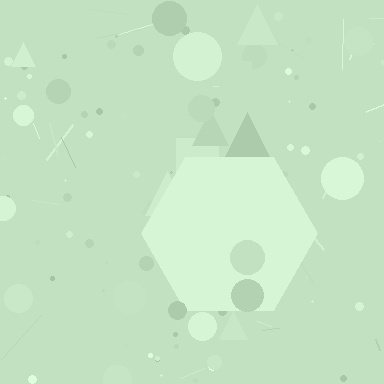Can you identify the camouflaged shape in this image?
The camouflaged shape is a hexagon.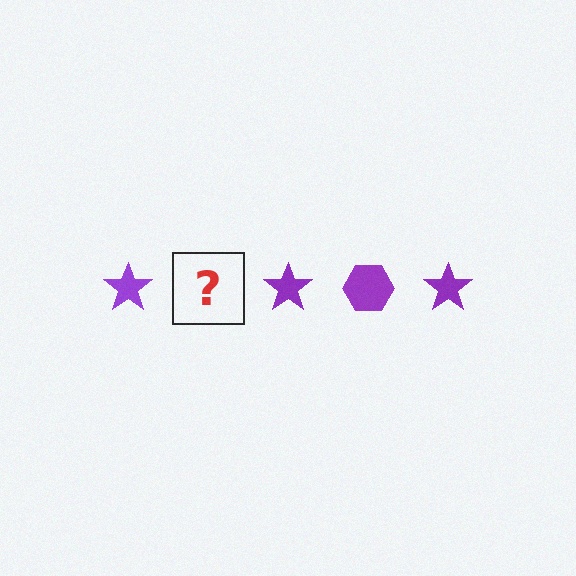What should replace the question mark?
The question mark should be replaced with a purple hexagon.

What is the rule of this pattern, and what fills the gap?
The rule is that the pattern cycles through star, hexagon shapes in purple. The gap should be filled with a purple hexagon.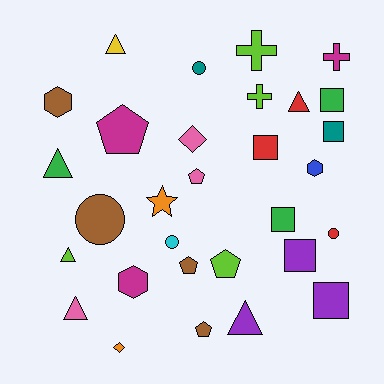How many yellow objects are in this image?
There is 1 yellow object.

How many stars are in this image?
There is 1 star.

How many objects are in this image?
There are 30 objects.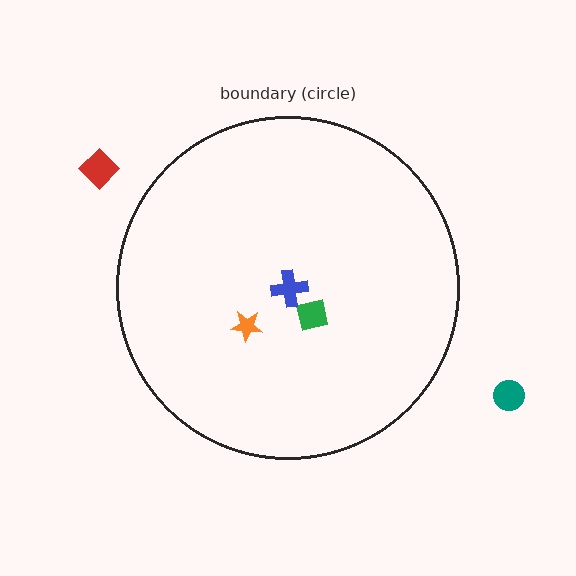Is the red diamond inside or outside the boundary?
Outside.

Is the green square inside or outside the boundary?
Inside.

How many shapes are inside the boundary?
3 inside, 2 outside.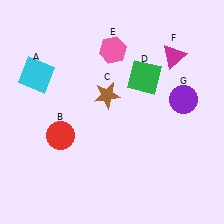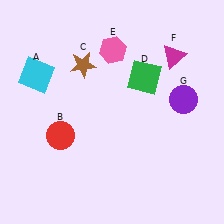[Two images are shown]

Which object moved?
The brown star (C) moved up.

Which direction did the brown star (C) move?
The brown star (C) moved up.